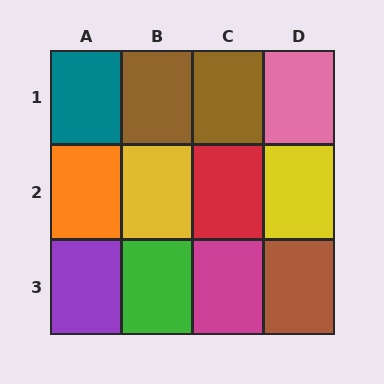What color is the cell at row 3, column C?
Magenta.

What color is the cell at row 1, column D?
Pink.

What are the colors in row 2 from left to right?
Orange, yellow, red, yellow.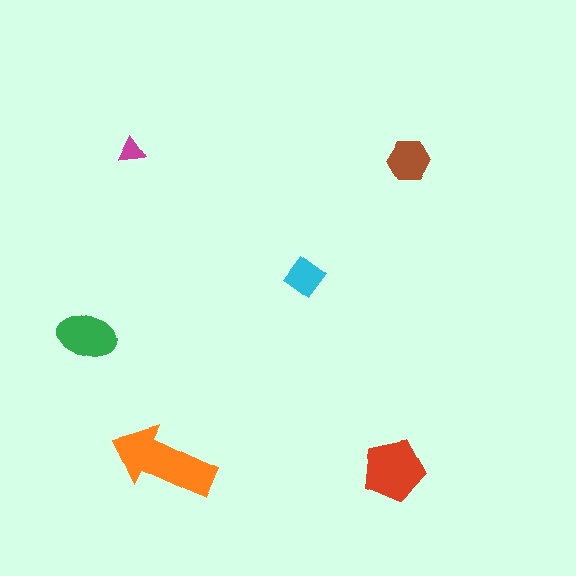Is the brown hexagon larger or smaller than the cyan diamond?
Larger.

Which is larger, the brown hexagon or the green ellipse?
The green ellipse.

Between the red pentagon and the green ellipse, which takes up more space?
The red pentagon.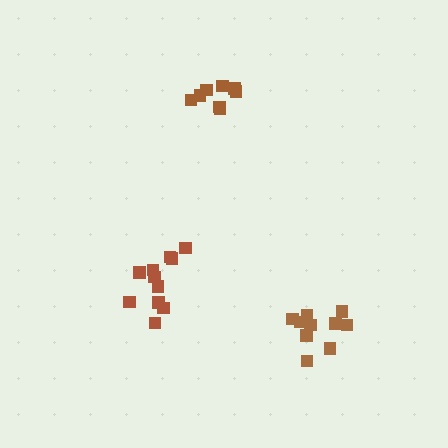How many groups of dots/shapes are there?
There are 3 groups.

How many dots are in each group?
Group 1: 10 dots, Group 2: 11 dots, Group 3: 8 dots (29 total).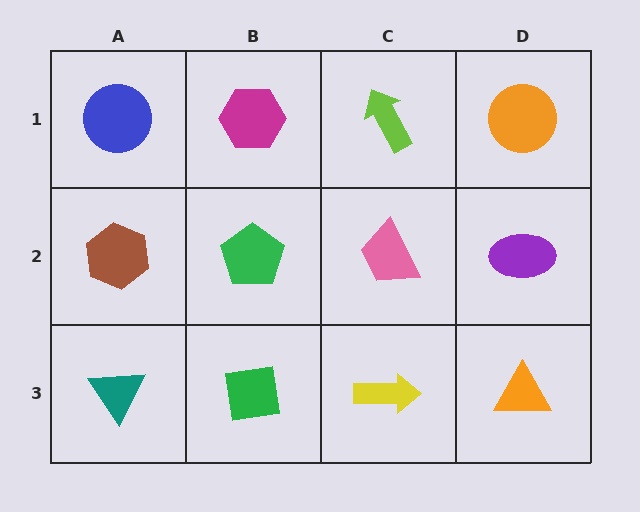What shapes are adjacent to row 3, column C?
A pink trapezoid (row 2, column C), a green square (row 3, column B), an orange triangle (row 3, column D).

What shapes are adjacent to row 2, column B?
A magenta hexagon (row 1, column B), a green square (row 3, column B), a brown hexagon (row 2, column A), a pink trapezoid (row 2, column C).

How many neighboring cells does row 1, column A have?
2.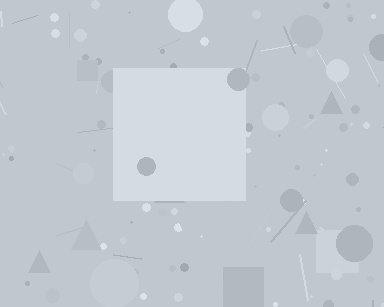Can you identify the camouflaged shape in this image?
The camouflaged shape is a square.